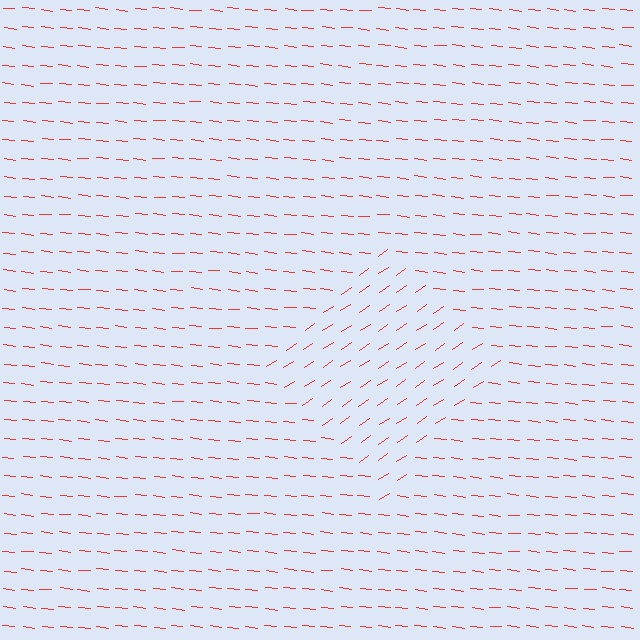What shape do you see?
I see a diamond.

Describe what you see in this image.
The image is filled with small red line segments. A diamond region in the image has lines oriented differently from the surrounding lines, creating a visible texture boundary.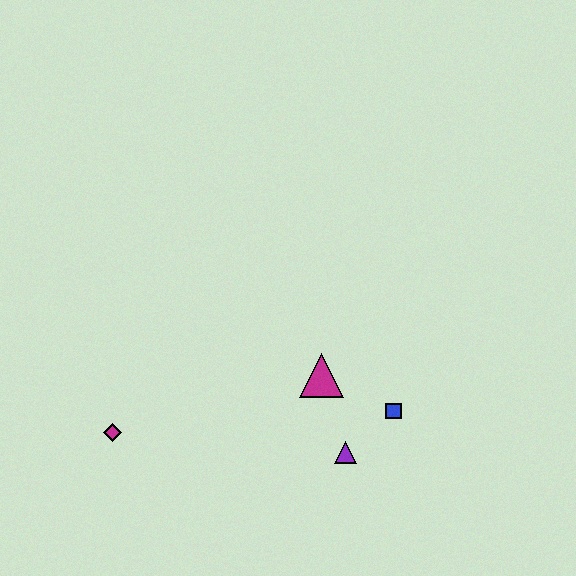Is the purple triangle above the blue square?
No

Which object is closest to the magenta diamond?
The magenta triangle is closest to the magenta diamond.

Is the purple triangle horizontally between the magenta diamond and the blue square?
Yes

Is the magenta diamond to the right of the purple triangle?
No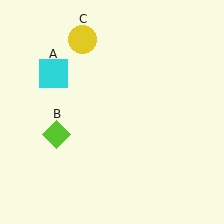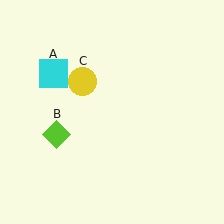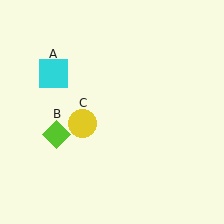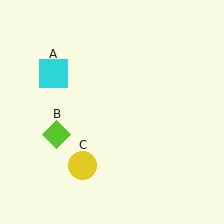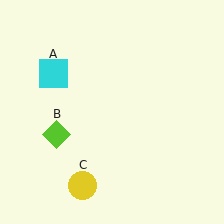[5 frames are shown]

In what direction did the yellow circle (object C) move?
The yellow circle (object C) moved down.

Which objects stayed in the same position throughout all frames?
Cyan square (object A) and lime diamond (object B) remained stationary.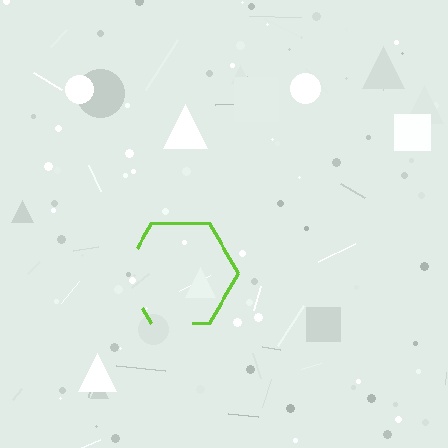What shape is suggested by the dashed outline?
The dashed outline suggests a hexagon.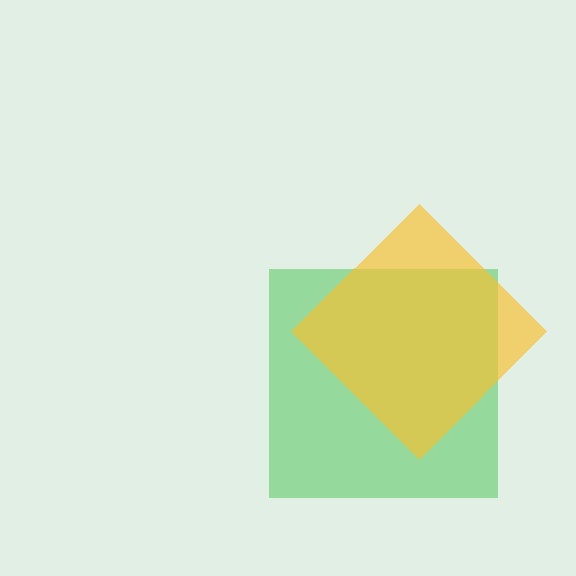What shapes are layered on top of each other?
The layered shapes are: a green square, a yellow diamond.